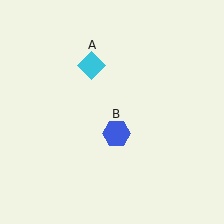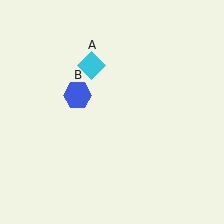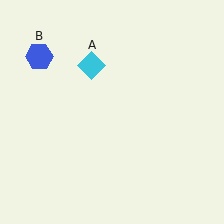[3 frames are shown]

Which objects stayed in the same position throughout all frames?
Cyan diamond (object A) remained stationary.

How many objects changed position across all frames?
1 object changed position: blue hexagon (object B).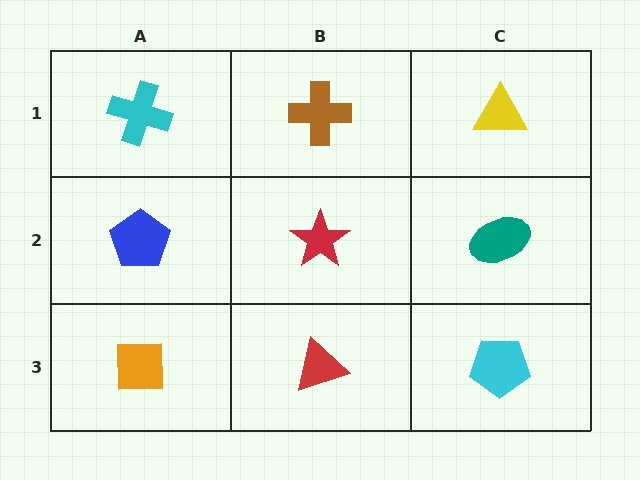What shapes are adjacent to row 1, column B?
A red star (row 2, column B), a cyan cross (row 1, column A), a yellow triangle (row 1, column C).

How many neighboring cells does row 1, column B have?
3.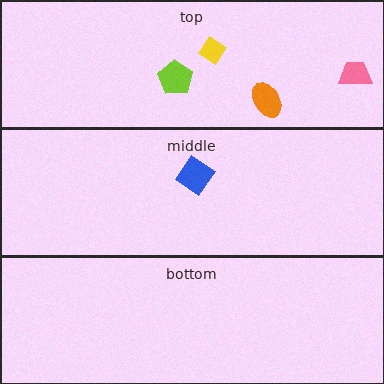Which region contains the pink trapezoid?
The top region.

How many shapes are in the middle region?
1.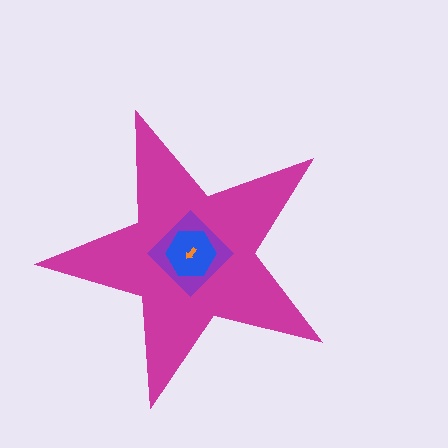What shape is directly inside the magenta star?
The purple diamond.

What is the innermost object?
The orange arrow.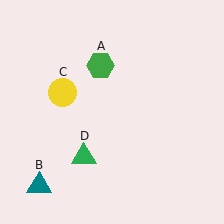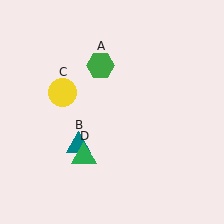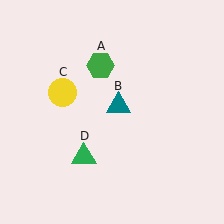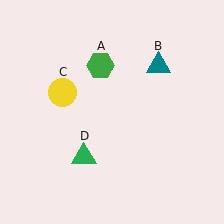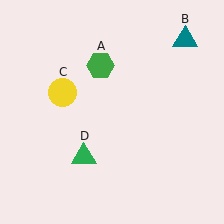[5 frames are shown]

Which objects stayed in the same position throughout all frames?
Green hexagon (object A) and yellow circle (object C) and green triangle (object D) remained stationary.